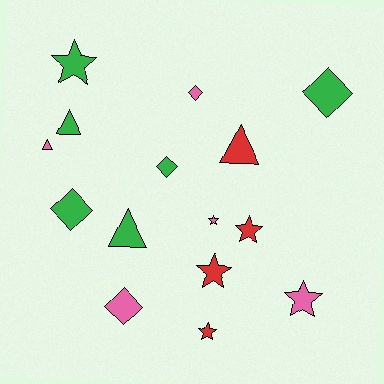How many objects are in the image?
There are 15 objects.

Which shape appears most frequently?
Star, with 6 objects.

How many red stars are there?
There are 3 red stars.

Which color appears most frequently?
Green, with 6 objects.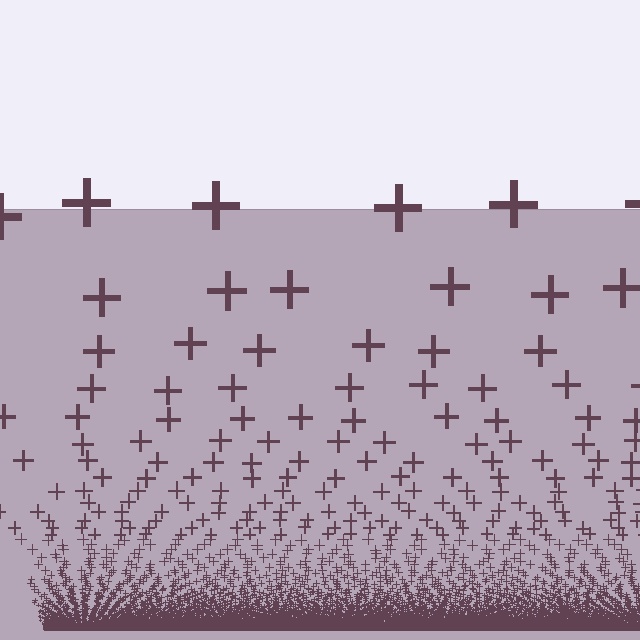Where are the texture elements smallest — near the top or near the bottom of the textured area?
Near the bottom.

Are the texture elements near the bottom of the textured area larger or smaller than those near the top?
Smaller. The gradient is inverted — elements near the bottom are smaller and denser.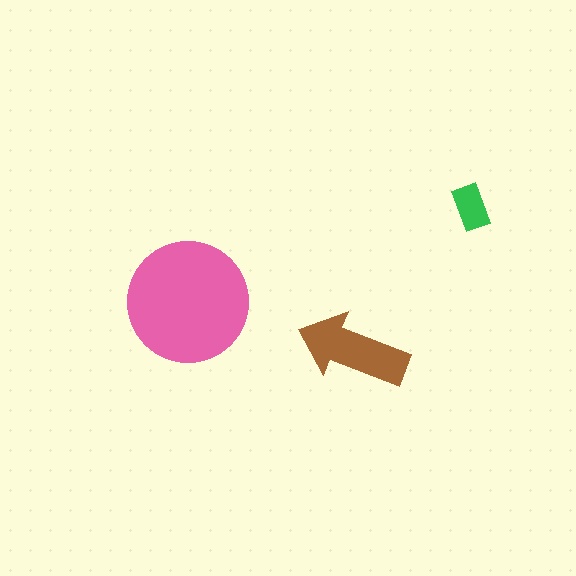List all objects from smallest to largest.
The green rectangle, the brown arrow, the pink circle.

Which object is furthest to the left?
The pink circle is leftmost.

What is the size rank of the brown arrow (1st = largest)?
2nd.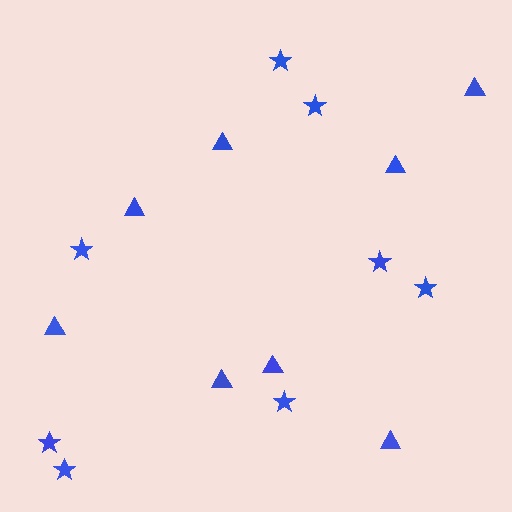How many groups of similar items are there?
There are 2 groups: one group of triangles (8) and one group of stars (8).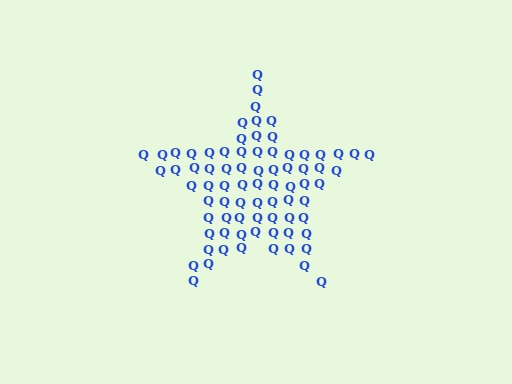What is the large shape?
The large shape is a star.